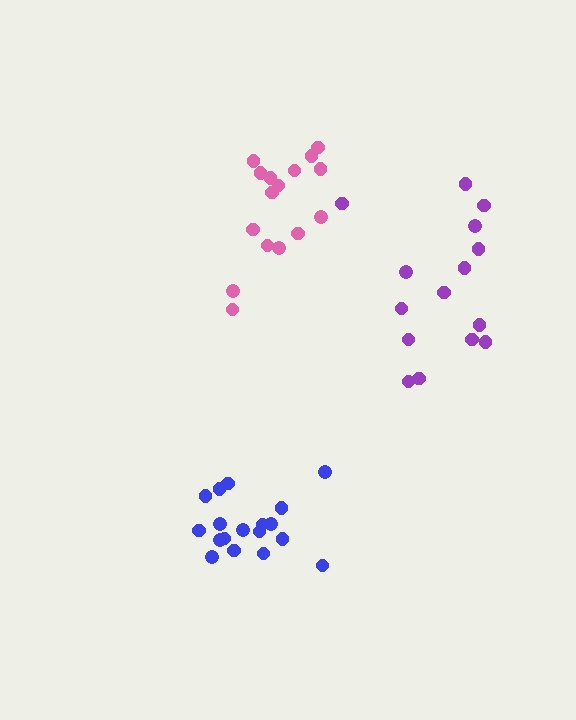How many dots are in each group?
Group 1: 16 dots, Group 2: 15 dots, Group 3: 18 dots (49 total).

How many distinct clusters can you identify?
There are 3 distinct clusters.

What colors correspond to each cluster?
The clusters are colored: pink, purple, blue.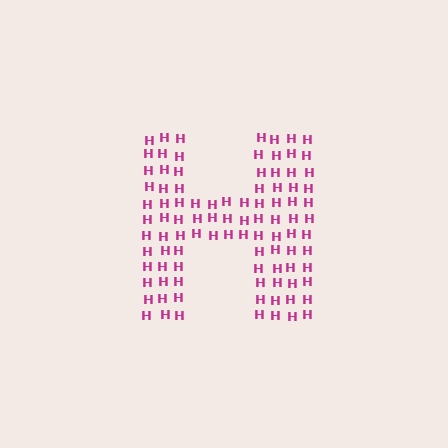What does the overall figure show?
The overall figure shows the letter H.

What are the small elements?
The small elements are letter H's.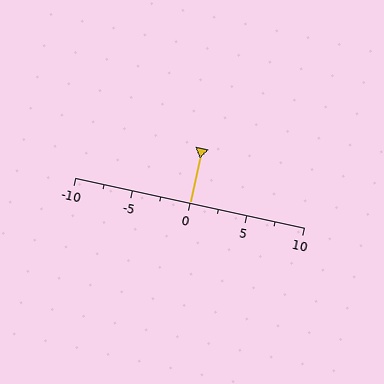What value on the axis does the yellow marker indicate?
The marker indicates approximately 0.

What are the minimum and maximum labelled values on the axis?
The axis runs from -10 to 10.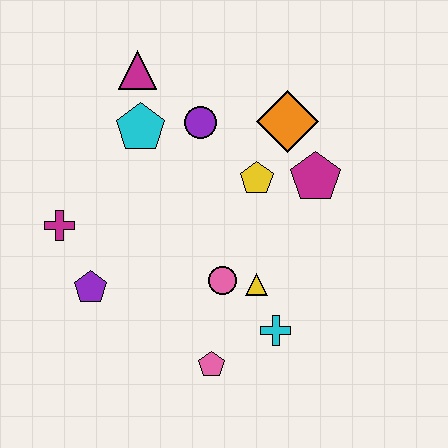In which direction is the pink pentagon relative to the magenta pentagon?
The pink pentagon is below the magenta pentagon.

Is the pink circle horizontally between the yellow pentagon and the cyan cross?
No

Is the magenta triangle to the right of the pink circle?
No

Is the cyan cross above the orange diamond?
No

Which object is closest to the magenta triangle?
The cyan pentagon is closest to the magenta triangle.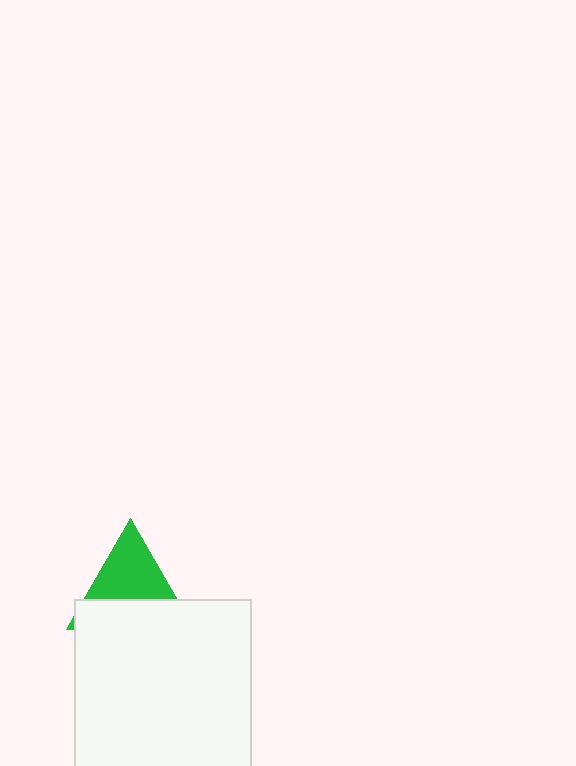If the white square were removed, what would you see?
You would see the complete green triangle.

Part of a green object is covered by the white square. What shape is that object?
It is a triangle.